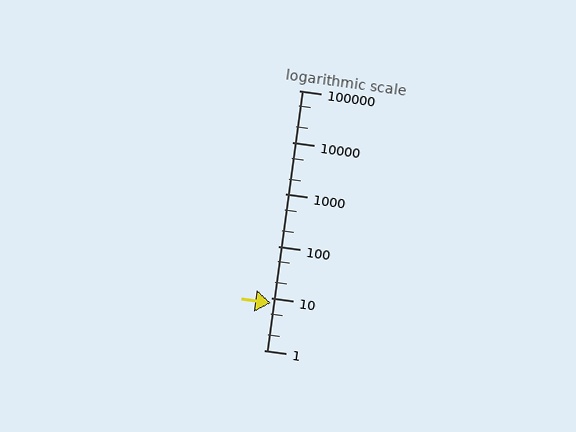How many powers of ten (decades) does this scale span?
The scale spans 5 decades, from 1 to 100000.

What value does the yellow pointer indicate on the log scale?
The pointer indicates approximately 8.2.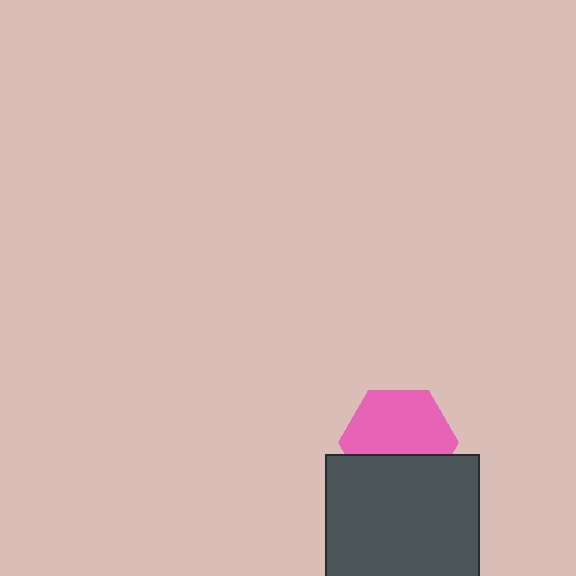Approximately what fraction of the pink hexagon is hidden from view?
Roughly 37% of the pink hexagon is hidden behind the dark gray square.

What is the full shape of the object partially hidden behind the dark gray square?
The partially hidden object is a pink hexagon.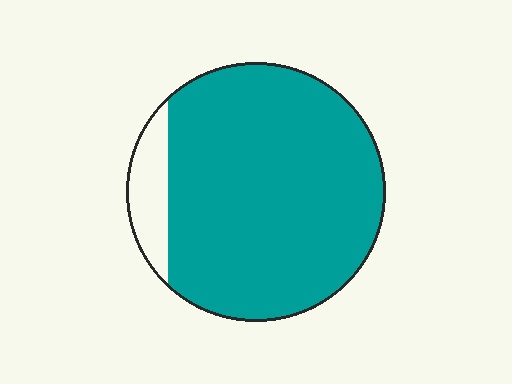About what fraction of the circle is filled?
About nine tenths (9/10).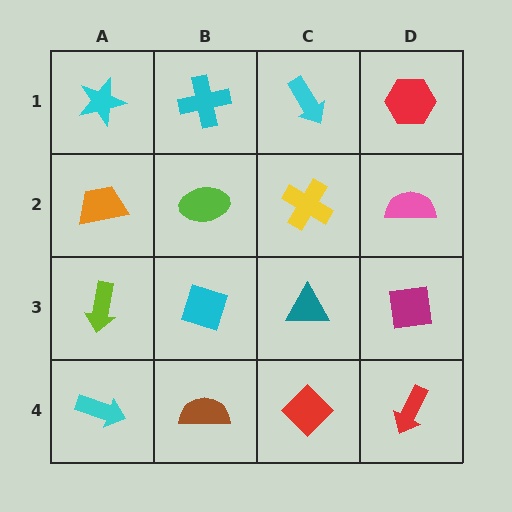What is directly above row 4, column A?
A lime arrow.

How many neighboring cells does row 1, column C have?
3.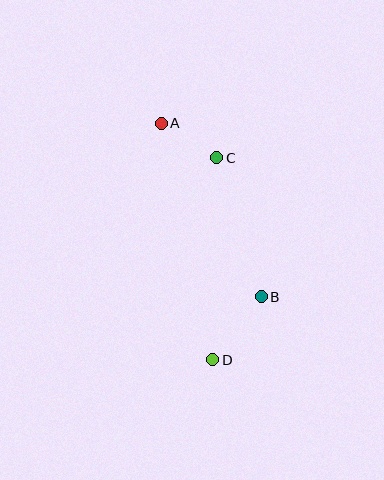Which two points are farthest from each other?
Points A and D are farthest from each other.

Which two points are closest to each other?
Points A and C are closest to each other.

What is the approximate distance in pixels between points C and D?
The distance between C and D is approximately 202 pixels.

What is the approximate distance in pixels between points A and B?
The distance between A and B is approximately 200 pixels.